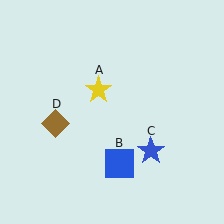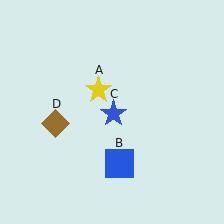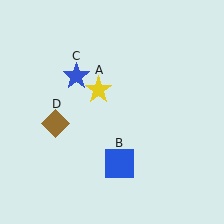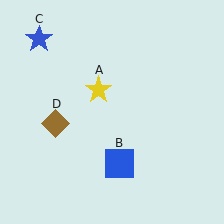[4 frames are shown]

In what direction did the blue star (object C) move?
The blue star (object C) moved up and to the left.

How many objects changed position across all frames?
1 object changed position: blue star (object C).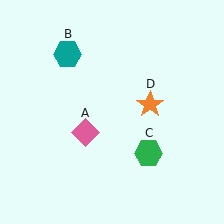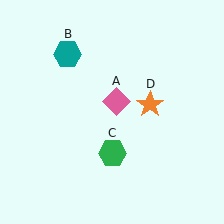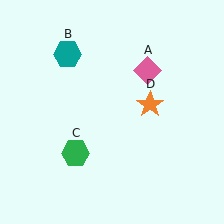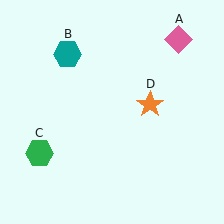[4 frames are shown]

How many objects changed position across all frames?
2 objects changed position: pink diamond (object A), green hexagon (object C).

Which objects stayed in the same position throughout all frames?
Teal hexagon (object B) and orange star (object D) remained stationary.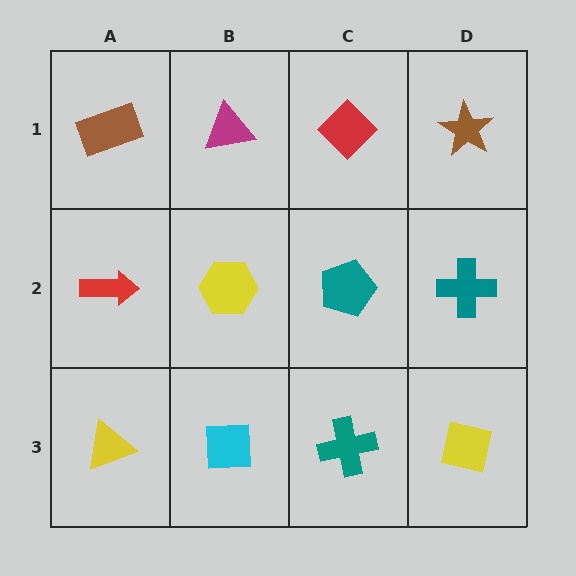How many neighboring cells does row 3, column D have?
2.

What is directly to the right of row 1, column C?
A brown star.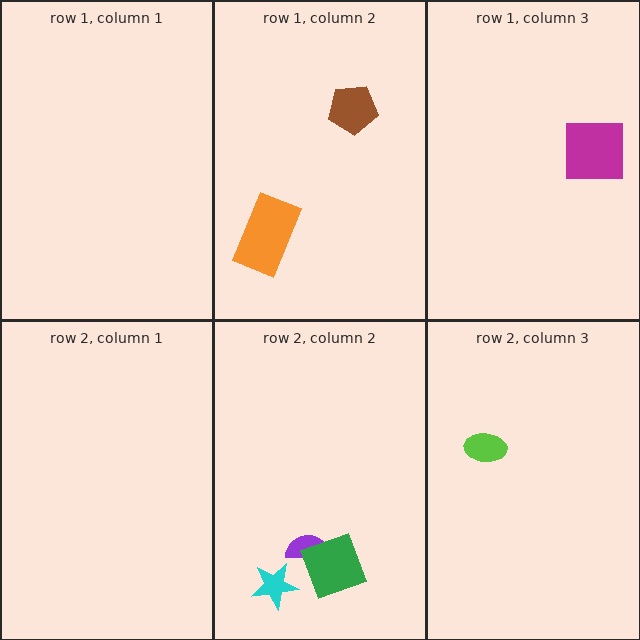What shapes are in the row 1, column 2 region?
The orange rectangle, the brown pentagon.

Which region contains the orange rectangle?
The row 1, column 2 region.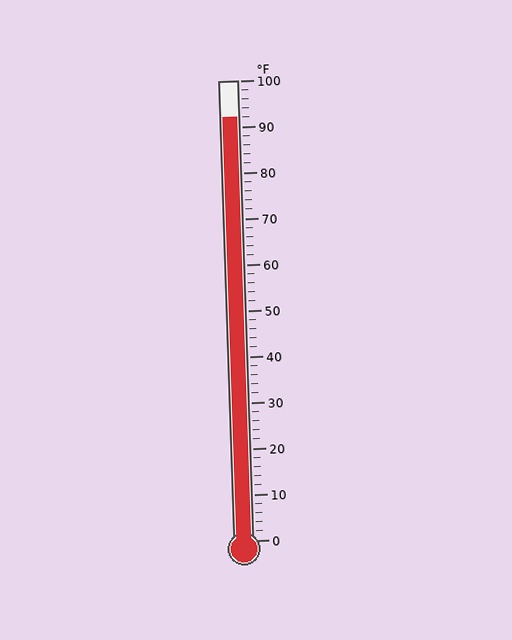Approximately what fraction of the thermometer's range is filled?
The thermometer is filled to approximately 90% of its range.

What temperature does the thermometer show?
The thermometer shows approximately 92°F.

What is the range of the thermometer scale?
The thermometer scale ranges from 0°F to 100°F.